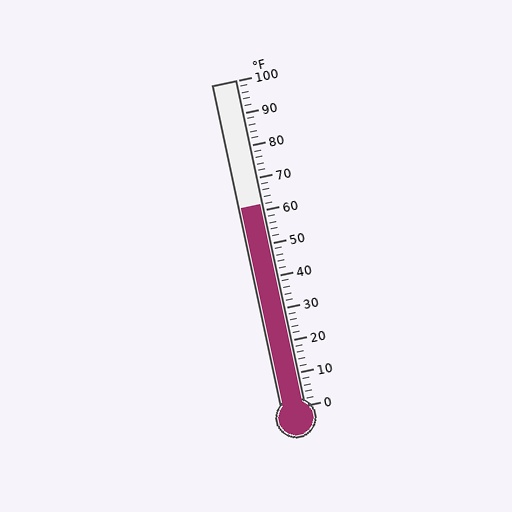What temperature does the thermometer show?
The thermometer shows approximately 62°F.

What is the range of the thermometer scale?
The thermometer scale ranges from 0°F to 100°F.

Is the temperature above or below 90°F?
The temperature is below 90°F.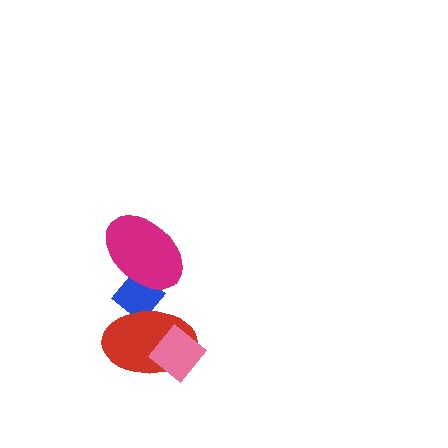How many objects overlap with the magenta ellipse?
1 object overlaps with the magenta ellipse.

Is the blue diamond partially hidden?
Yes, it is partially covered by another shape.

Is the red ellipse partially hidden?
Yes, it is partially covered by another shape.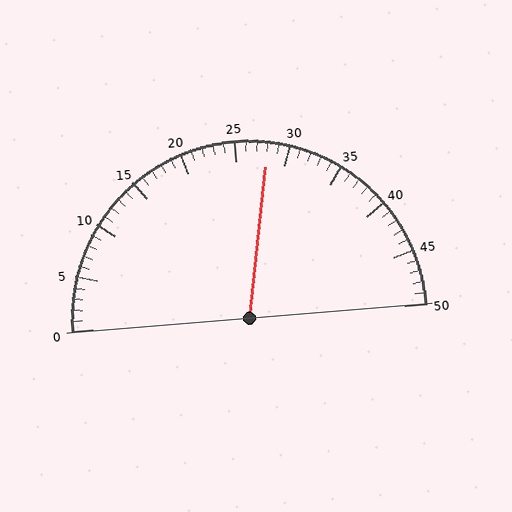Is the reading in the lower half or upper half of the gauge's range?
The reading is in the upper half of the range (0 to 50).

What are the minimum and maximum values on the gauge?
The gauge ranges from 0 to 50.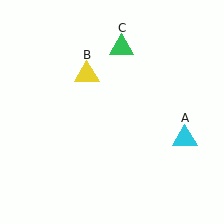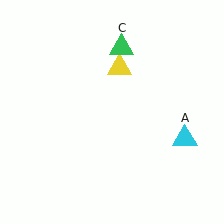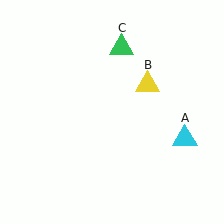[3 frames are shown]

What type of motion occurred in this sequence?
The yellow triangle (object B) rotated clockwise around the center of the scene.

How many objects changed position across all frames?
1 object changed position: yellow triangle (object B).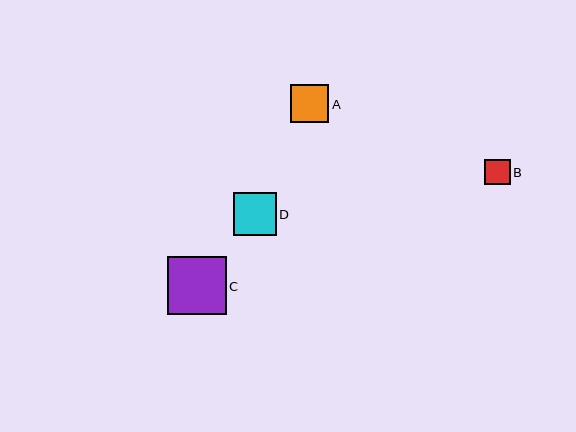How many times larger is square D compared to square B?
Square D is approximately 1.7 times the size of square B.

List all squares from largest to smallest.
From largest to smallest: C, D, A, B.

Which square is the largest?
Square C is the largest with a size of approximately 58 pixels.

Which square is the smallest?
Square B is the smallest with a size of approximately 26 pixels.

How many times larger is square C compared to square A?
Square C is approximately 1.5 times the size of square A.